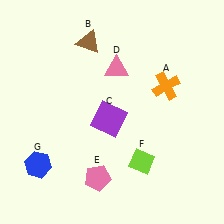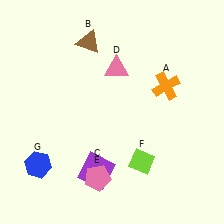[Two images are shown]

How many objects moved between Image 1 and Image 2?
1 object moved between the two images.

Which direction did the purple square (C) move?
The purple square (C) moved down.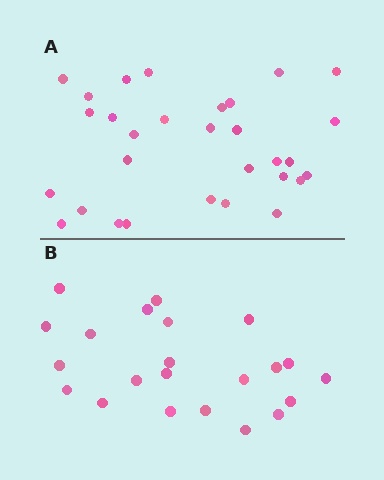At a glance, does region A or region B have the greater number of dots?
Region A (the top region) has more dots.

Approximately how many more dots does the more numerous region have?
Region A has roughly 8 or so more dots than region B.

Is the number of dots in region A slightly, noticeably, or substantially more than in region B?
Region A has noticeably more, but not dramatically so. The ratio is roughly 1.4 to 1.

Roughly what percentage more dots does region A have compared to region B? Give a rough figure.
About 35% more.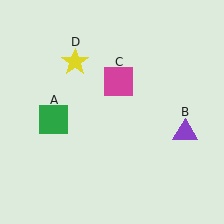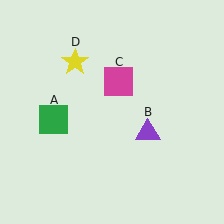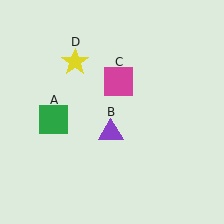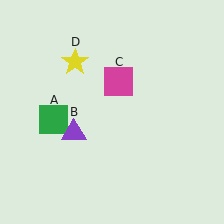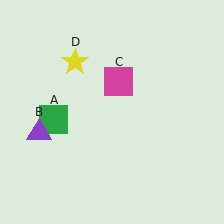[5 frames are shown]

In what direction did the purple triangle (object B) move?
The purple triangle (object B) moved left.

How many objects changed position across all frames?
1 object changed position: purple triangle (object B).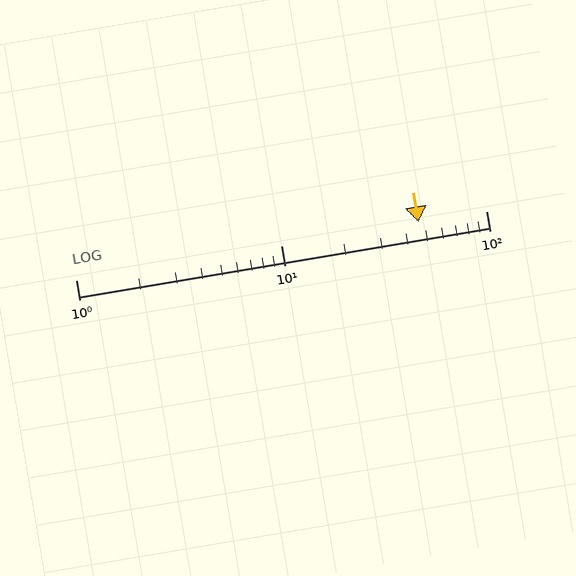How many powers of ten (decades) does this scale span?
The scale spans 2 decades, from 1 to 100.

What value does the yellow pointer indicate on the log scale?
The pointer indicates approximately 47.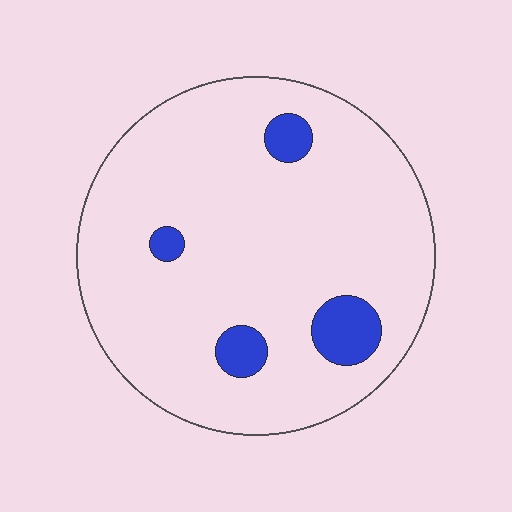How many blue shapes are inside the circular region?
4.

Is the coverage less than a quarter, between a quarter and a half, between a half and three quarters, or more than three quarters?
Less than a quarter.